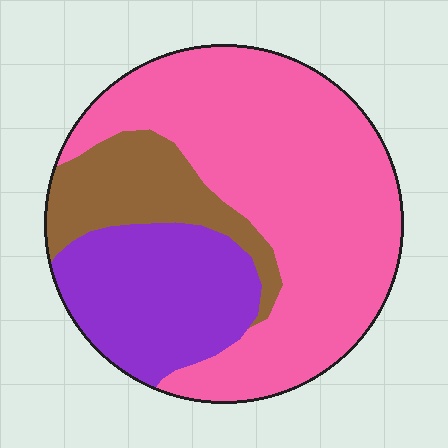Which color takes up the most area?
Pink, at roughly 60%.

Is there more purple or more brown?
Purple.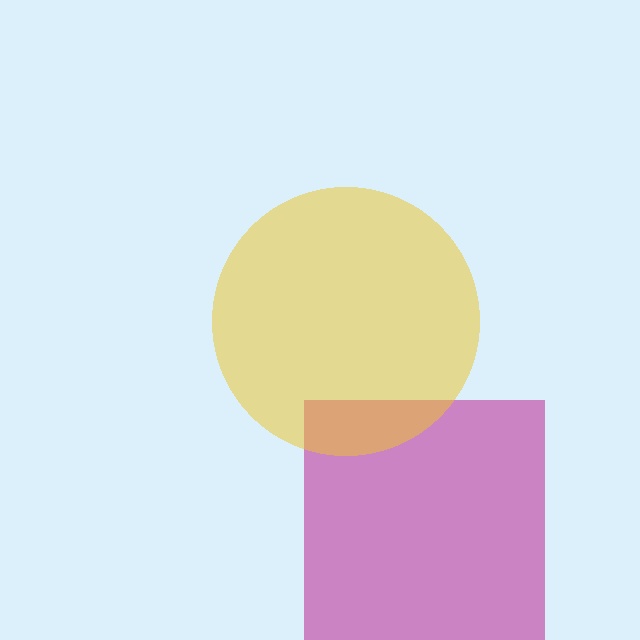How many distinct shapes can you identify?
There are 2 distinct shapes: a magenta square, a yellow circle.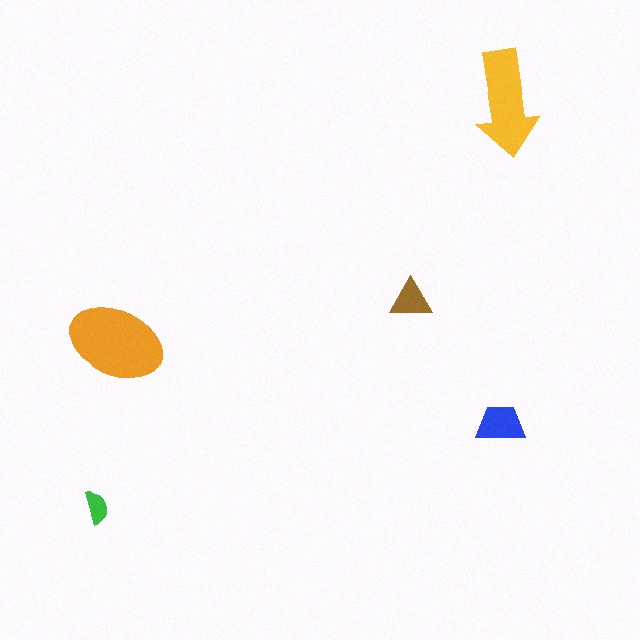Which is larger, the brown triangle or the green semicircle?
The brown triangle.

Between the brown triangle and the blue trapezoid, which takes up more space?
The blue trapezoid.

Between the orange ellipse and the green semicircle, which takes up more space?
The orange ellipse.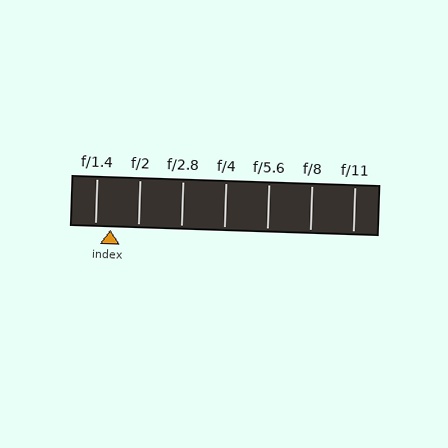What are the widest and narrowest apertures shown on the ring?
The widest aperture shown is f/1.4 and the narrowest is f/11.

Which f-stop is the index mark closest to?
The index mark is closest to f/1.4.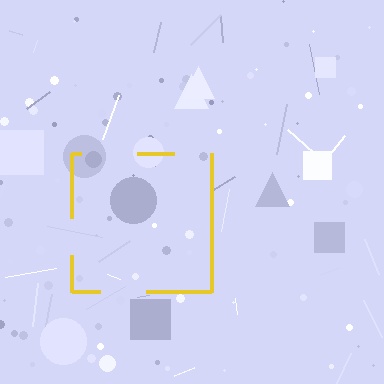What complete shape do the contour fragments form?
The contour fragments form a square.